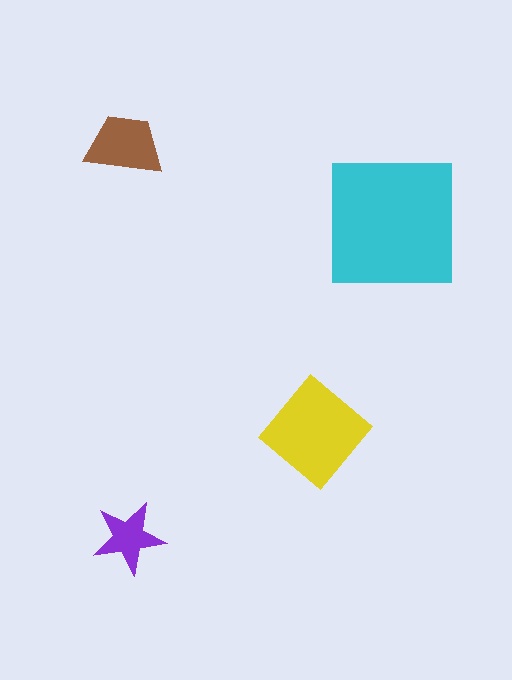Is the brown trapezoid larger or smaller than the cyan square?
Smaller.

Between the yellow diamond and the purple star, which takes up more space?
The yellow diamond.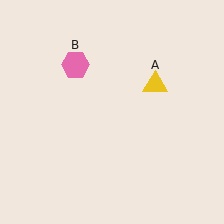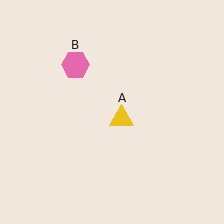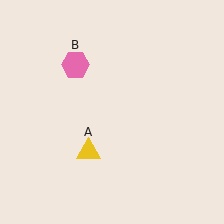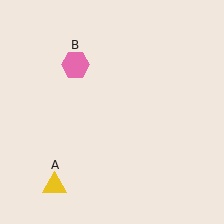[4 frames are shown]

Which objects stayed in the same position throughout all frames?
Pink hexagon (object B) remained stationary.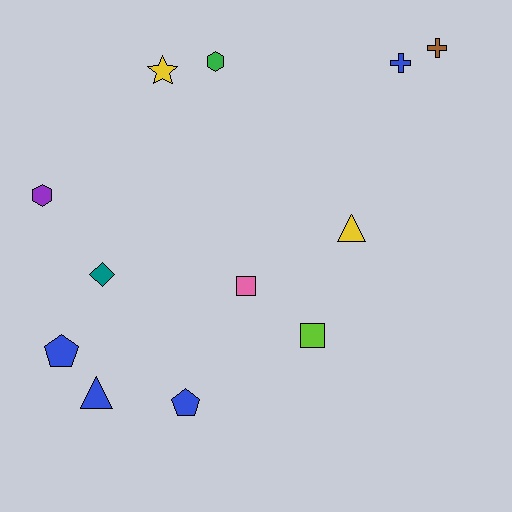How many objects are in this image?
There are 12 objects.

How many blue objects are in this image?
There are 4 blue objects.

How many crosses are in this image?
There are 2 crosses.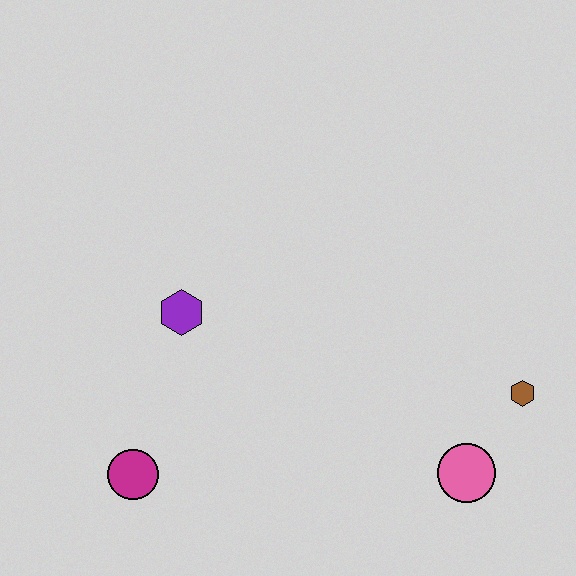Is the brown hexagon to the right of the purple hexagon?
Yes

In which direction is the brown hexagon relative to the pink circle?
The brown hexagon is above the pink circle.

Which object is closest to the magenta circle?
The purple hexagon is closest to the magenta circle.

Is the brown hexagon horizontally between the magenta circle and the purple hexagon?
No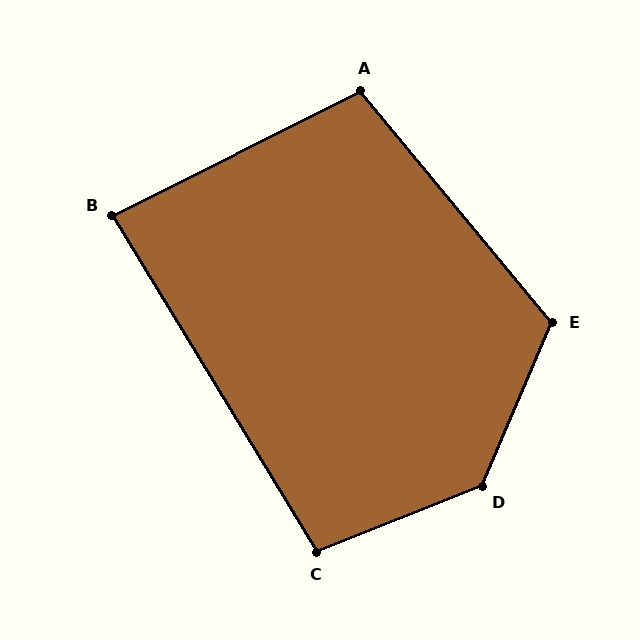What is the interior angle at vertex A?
Approximately 103 degrees (obtuse).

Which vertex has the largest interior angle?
D, at approximately 135 degrees.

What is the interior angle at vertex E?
Approximately 117 degrees (obtuse).